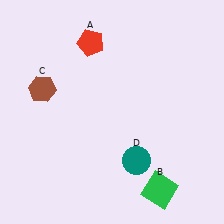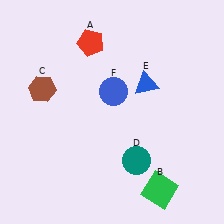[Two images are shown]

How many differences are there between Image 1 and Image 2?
There are 2 differences between the two images.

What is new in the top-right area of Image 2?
A blue circle (F) was added in the top-right area of Image 2.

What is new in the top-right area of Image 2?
A blue triangle (E) was added in the top-right area of Image 2.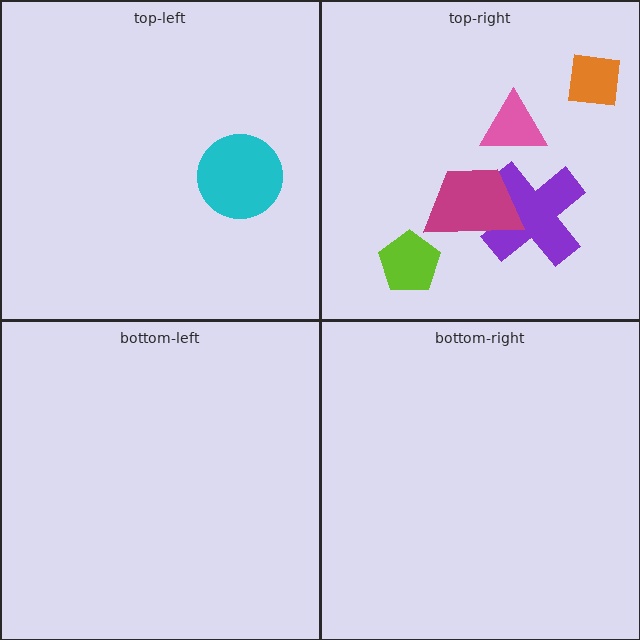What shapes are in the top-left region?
The cyan circle.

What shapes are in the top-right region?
The purple cross, the lime pentagon, the pink triangle, the orange square, the magenta trapezoid.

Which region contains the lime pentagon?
The top-right region.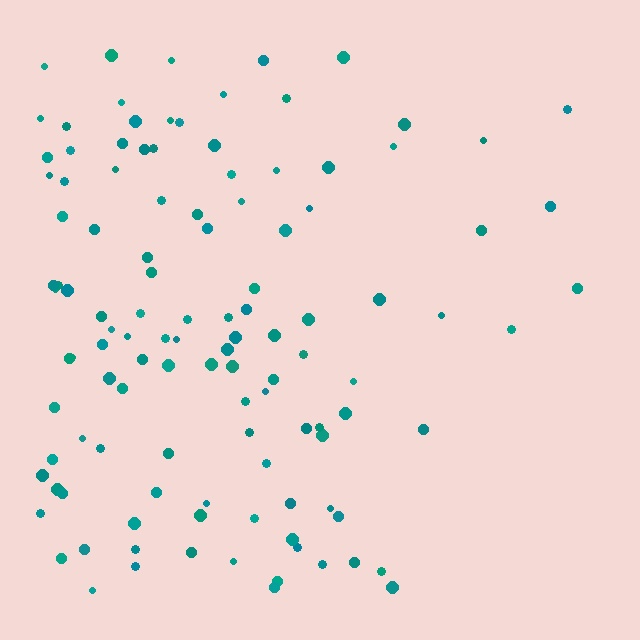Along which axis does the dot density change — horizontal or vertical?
Horizontal.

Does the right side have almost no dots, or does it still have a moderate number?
Still a moderate number, just noticeably fewer than the left.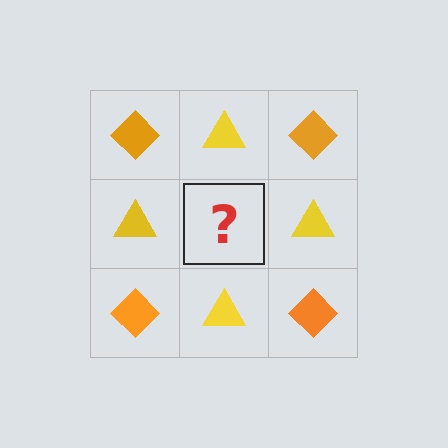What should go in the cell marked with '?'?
The missing cell should contain an orange diamond.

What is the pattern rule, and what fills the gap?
The rule is that it alternates orange diamond and yellow triangle in a checkerboard pattern. The gap should be filled with an orange diamond.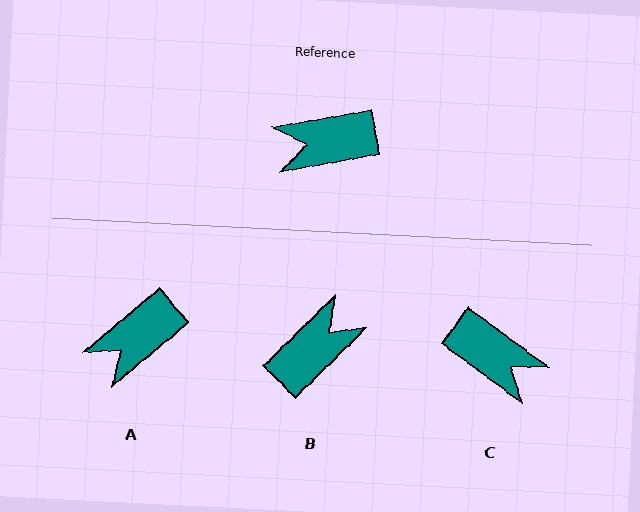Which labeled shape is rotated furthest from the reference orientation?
B, about 146 degrees away.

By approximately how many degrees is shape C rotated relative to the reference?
Approximately 133 degrees counter-clockwise.